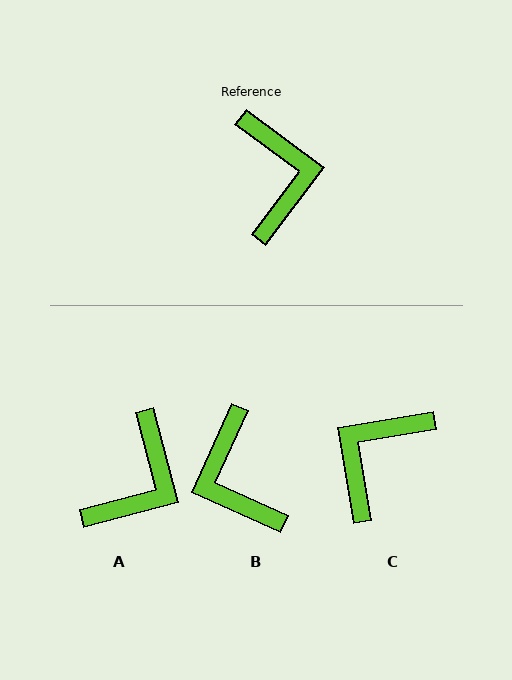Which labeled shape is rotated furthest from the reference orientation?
B, about 167 degrees away.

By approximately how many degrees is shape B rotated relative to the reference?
Approximately 167 degrees clockwise.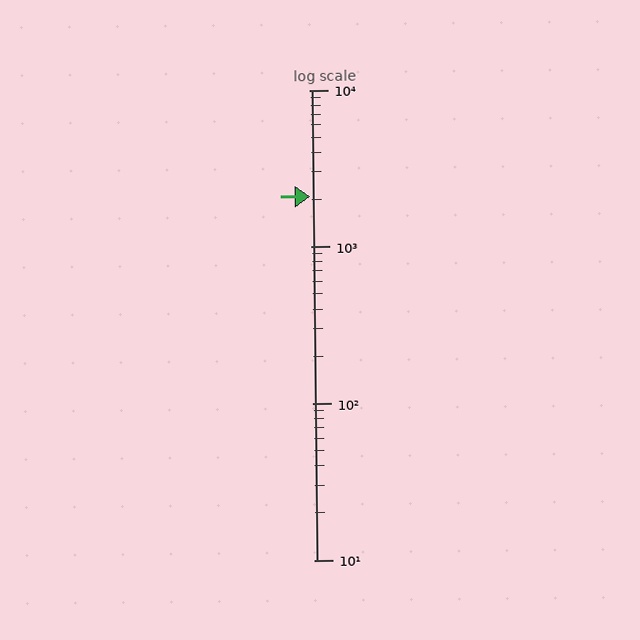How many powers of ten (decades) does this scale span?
The scale spans 3 decades, from 10 to 10000.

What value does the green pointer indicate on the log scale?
The pointer indicates approximately 2100.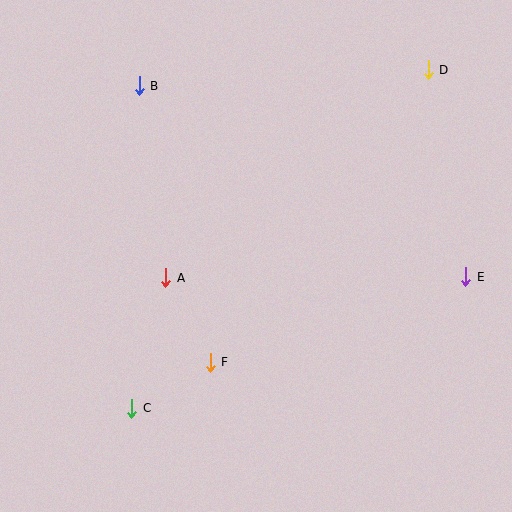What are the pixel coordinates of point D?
Point D is at (428, 70).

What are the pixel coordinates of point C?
Point C is at (132, 408).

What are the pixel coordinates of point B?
Point B is at (139, 86).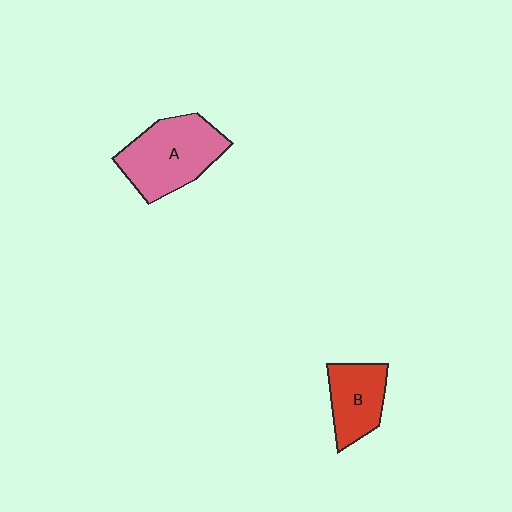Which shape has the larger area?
Shape A (pink).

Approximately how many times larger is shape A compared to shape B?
Approximately 1.6 times.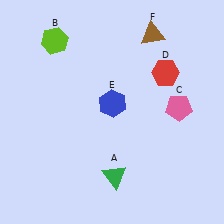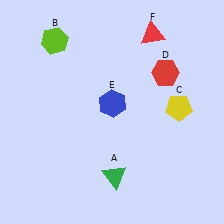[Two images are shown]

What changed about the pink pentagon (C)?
In Image 1, C is pink. In Image 2, it changed to yellow.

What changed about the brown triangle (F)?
In Image 1, F is brown. In Image 2, it changed to red.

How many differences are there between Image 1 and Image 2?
There are 2 differences between the two images.